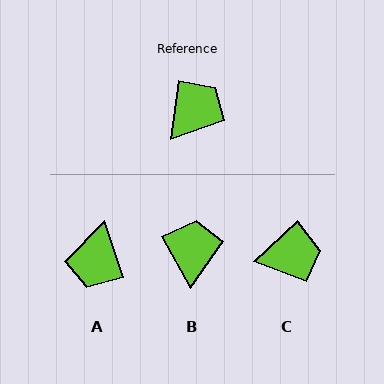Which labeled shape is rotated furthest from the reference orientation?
A, about 155 degrees away.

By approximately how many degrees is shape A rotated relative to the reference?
Approximately 155 degrees clockwise.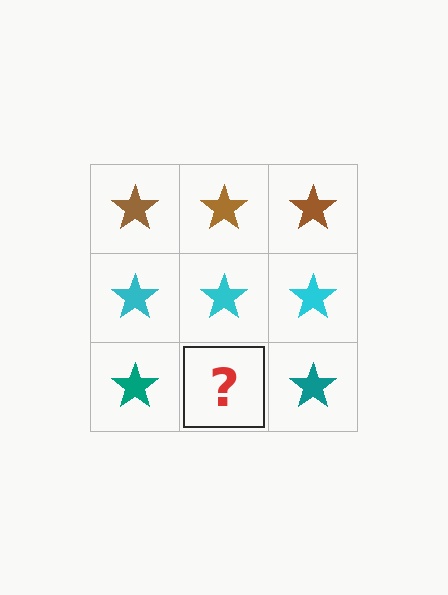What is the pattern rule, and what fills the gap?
The rule is that each row has a consistent color. The gap should be filled with a teal star.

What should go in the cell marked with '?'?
The missing cell should contain a teal star.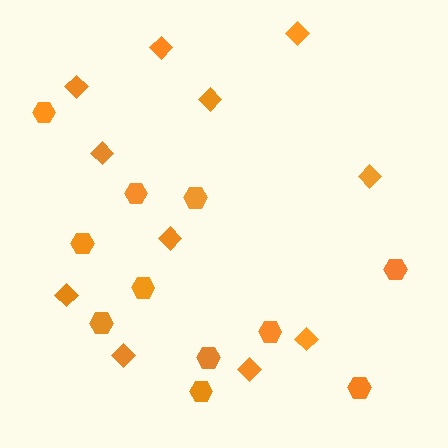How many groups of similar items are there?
There are 2 groups: one group of diamonds (11) and one group of hexagons (11).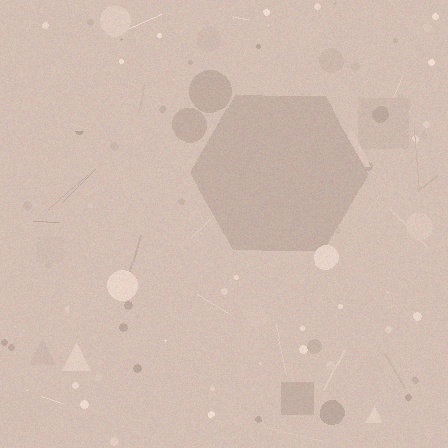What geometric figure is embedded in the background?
A hexagon is embedded in the background.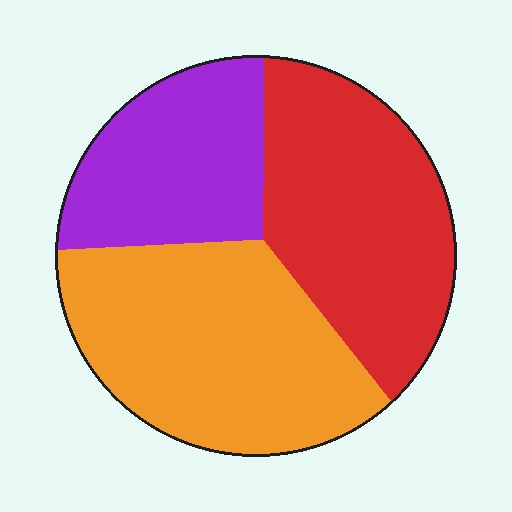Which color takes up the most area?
Orange, at roughly 40%.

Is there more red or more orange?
Orange.